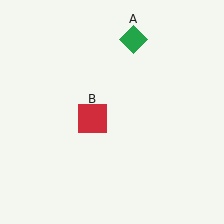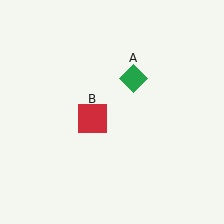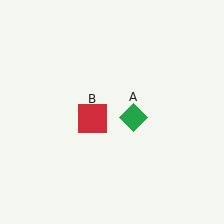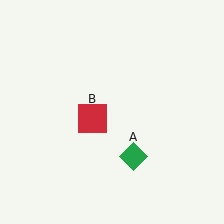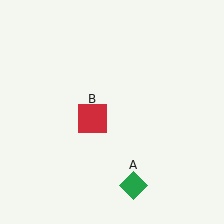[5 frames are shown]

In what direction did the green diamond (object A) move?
The green diamond (object A) moved down.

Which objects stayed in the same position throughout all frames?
Red square (object B) remained stationary.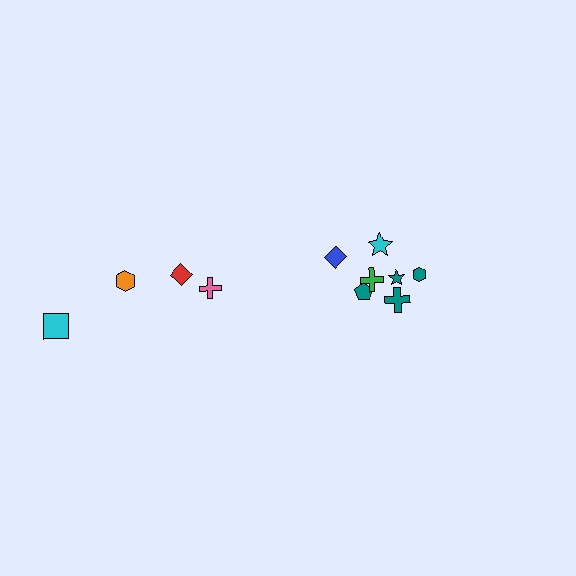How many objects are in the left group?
There are 4 objects.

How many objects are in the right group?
There are 7 objects.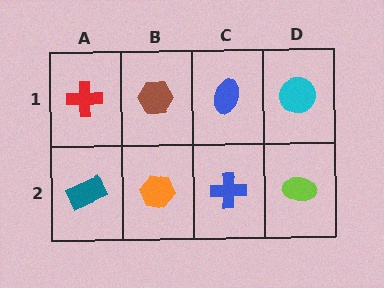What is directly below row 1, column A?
A teal rectangle.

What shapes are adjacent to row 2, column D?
A cyan circle (row 1, column D), a blue cross (row 2, column C).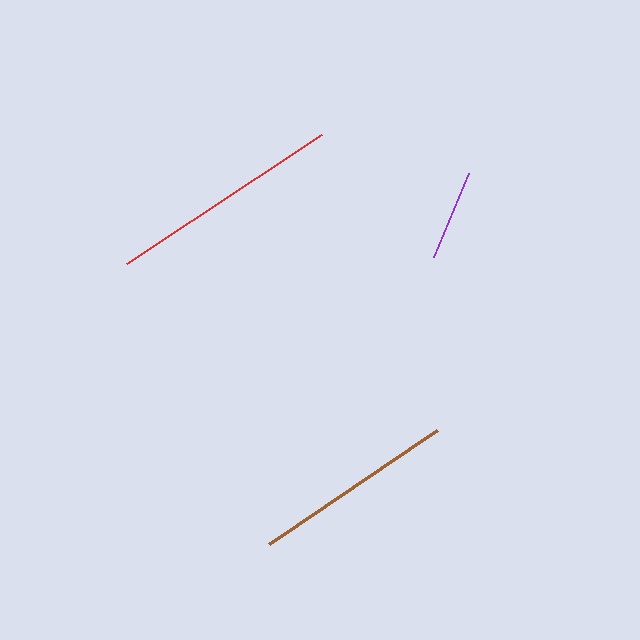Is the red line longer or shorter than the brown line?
The red line is longer than the brown line.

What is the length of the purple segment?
The purple segment is approximately 91 pixels long.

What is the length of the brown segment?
The brown segment is approximately 203 pixels long.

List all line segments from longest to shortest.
From longest to shortest: red, brown, purple.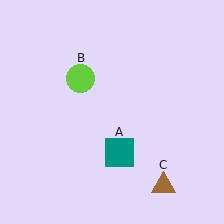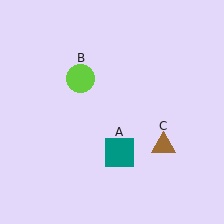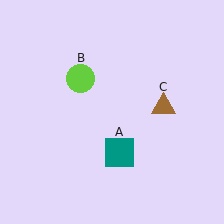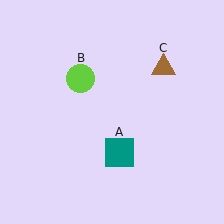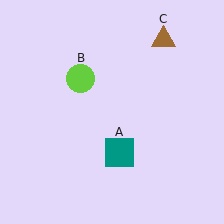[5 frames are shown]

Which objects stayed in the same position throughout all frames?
Teal square (object A) and lime circle (object B) remained stationary.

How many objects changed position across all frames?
1 object changed position: brown triangle (object C).